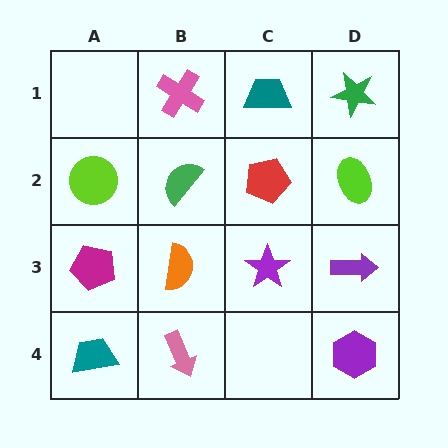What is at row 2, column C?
A red pentagon.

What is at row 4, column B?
A pink arrow.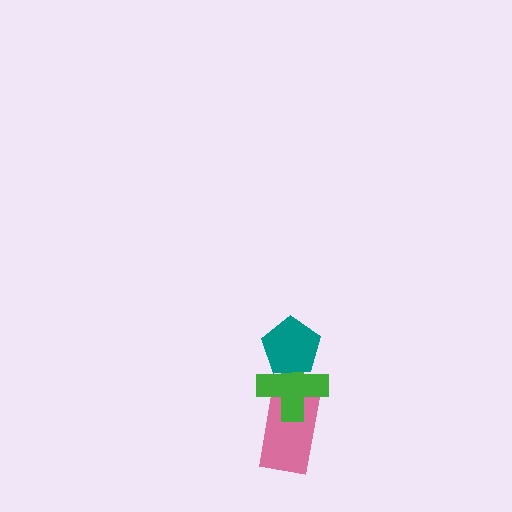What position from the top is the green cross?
The green cross is 2nd from the top.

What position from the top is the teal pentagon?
The teal pentagon is 1st from the top.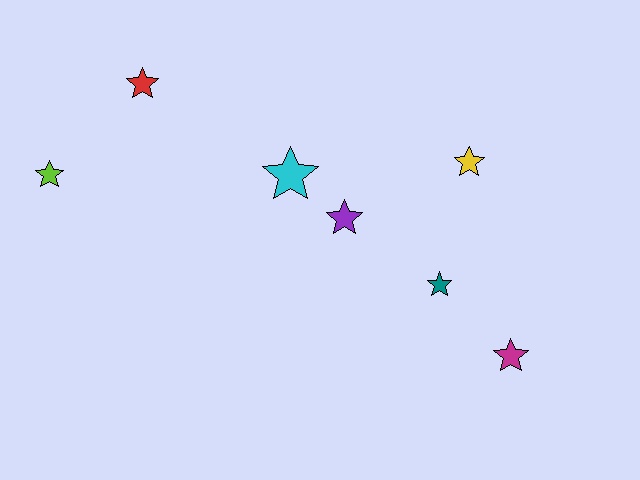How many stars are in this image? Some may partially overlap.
There are 7 stars.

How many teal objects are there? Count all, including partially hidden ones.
There is 1 teal object.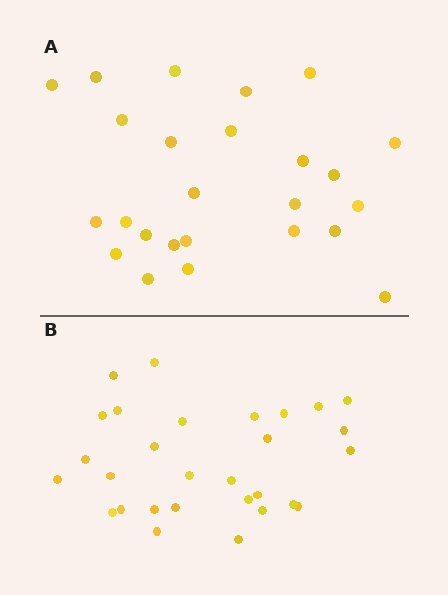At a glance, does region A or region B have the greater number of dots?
Region B (the bottom region) has more dots.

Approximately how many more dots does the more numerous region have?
Region B has about 4 more dots than region A.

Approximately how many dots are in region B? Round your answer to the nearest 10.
About 30 dots. (The exact count is 29, which rounds to 30.)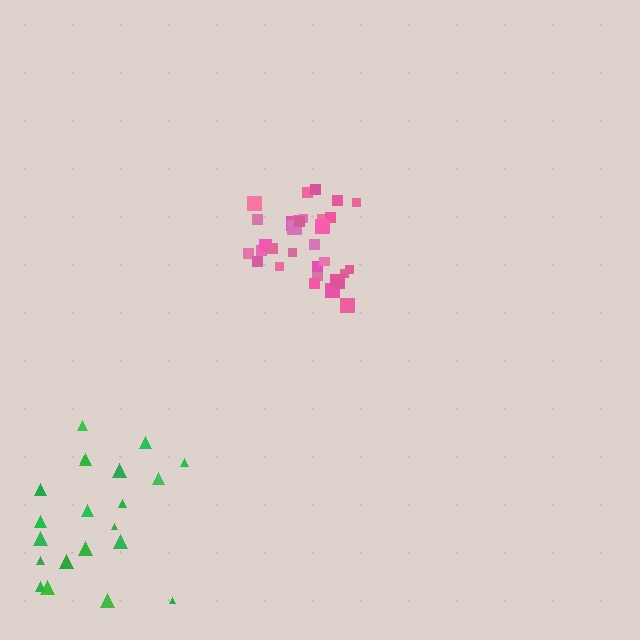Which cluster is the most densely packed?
Pink.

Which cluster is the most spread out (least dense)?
Green.